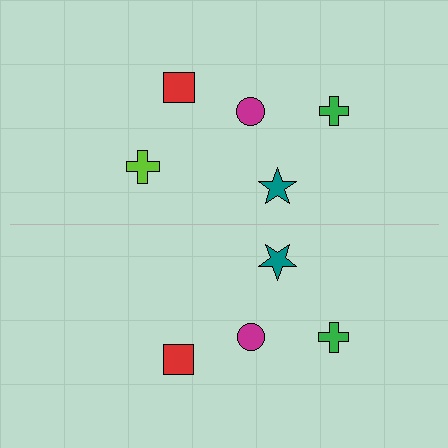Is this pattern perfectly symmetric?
No, the pattern is not perfectly symmetric. A lime cross is missing from the bottom side.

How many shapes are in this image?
There are 9 shapes in this image.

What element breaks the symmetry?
A lime cross is missing from the bottom side.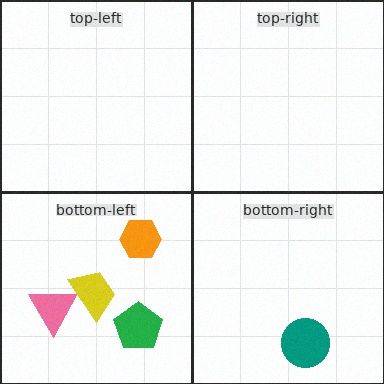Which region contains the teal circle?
The bottom-right region.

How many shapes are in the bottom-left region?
4.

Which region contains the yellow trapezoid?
The bottom-left region.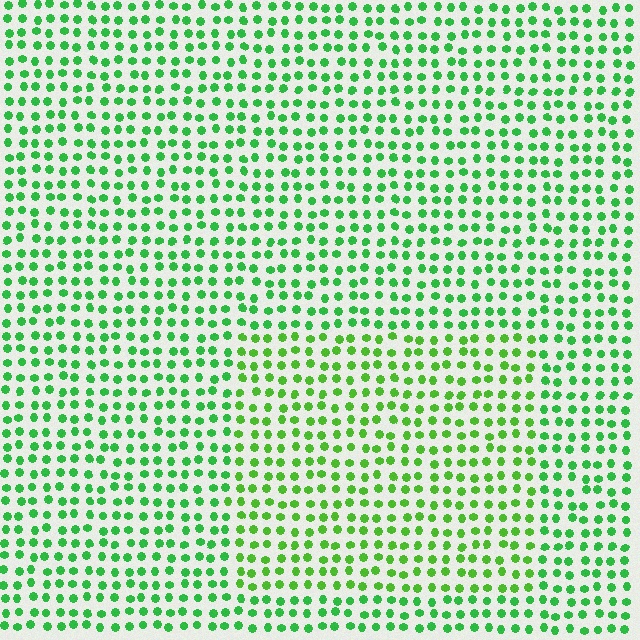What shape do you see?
I see a rectangle.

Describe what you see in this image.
The image is filled with small green elements in a uniform arrangement. A rectangle-shaped region is visible where the elements are tinted to a slightly different hue, forming a subtle color boundary.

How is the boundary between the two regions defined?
The boundary is defined purely by a slight shift in hue (about 22 degrees). Spacing, size, and orientation are identical on both sides.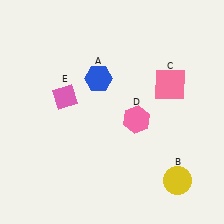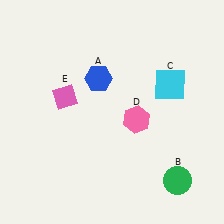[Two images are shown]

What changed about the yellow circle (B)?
In Image 1, B is yellow. In Image 2, it changed to green.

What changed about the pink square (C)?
In Image 1, C is pink. In Image 2, it changed to cyan.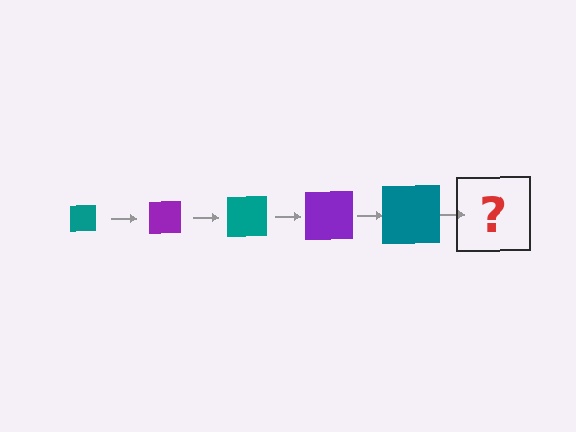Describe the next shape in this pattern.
It should be a purple square, larger than the previous one.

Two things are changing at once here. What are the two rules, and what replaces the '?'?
The two rules are that the square grows larger each step and the color cycles through teal and purple. The '?' should be a purple square, larger than the previous one.